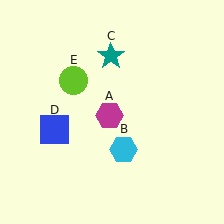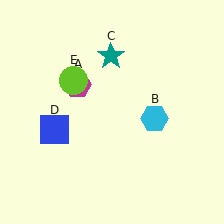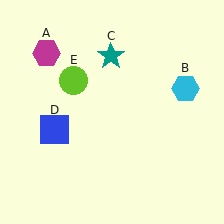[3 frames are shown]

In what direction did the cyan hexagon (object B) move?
The cyan hexagon (object B) moved up and to the right.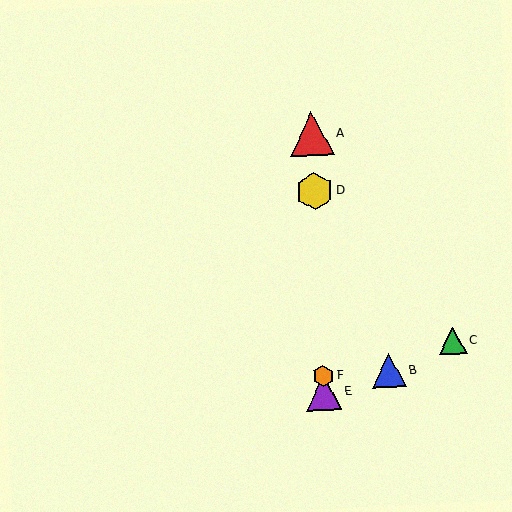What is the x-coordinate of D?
Object D is at x≈314.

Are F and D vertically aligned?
Yes, both are at x≈323.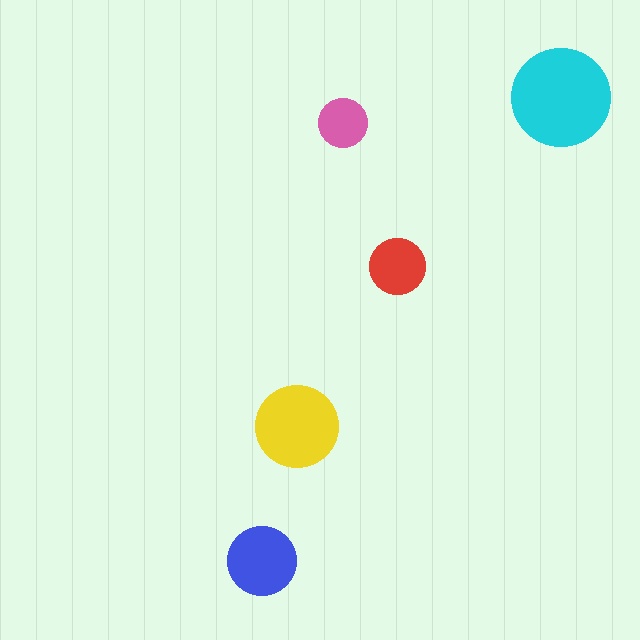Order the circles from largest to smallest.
the cyan one, the yellow one, the blue one, the red one, the pink one.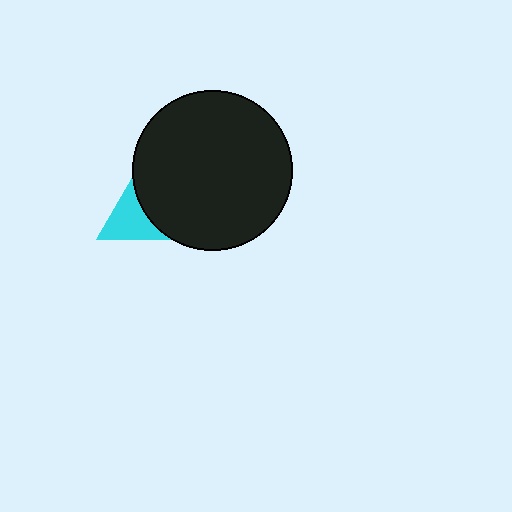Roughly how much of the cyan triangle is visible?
A small part of it is visible (roughly 38%).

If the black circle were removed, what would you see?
You would see the complete cyan triangle.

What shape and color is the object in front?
The object in front is a black circle.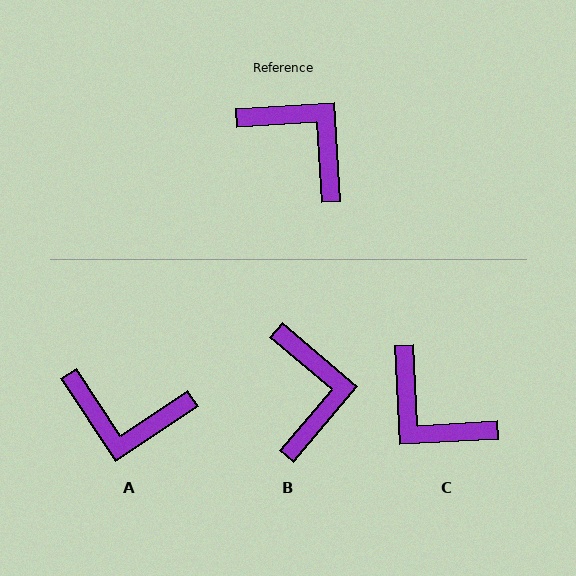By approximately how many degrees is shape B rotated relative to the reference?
Approximately 44 degrees clockwise.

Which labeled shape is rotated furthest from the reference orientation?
C, about 179 degrees away.